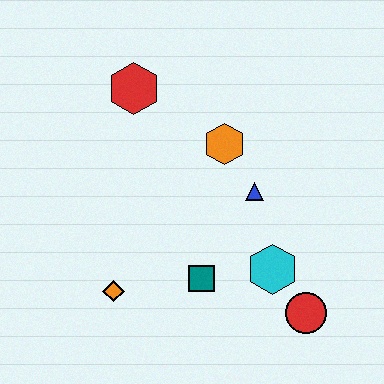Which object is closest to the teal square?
The cyan hexagon is closest to the teal square.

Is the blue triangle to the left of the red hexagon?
No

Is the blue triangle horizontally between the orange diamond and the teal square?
No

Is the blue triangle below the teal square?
No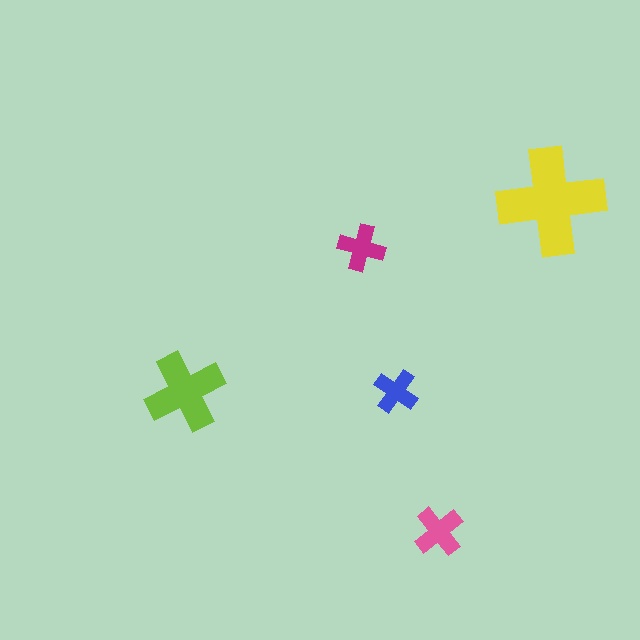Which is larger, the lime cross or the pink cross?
The lime one.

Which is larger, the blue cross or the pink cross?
The pink one.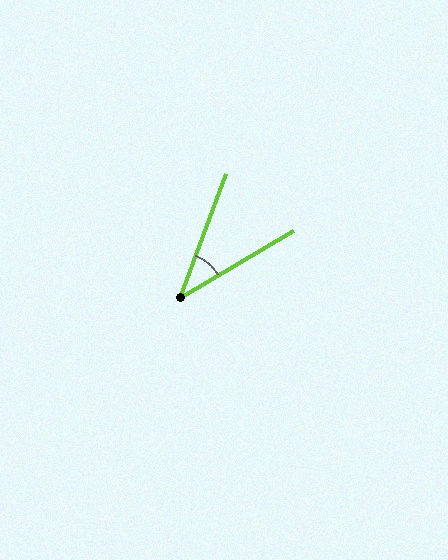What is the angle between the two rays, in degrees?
Approximately 39 degrees.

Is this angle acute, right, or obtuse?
It is acute.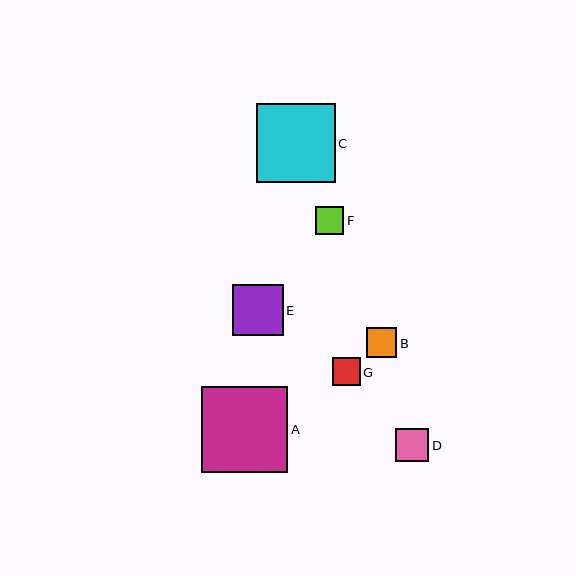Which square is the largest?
Square A is the largest with a size of approximately 86 pixels.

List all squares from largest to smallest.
From largest to smallest: A, C, E, D, B, G, F.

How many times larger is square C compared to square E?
Square C is approximately 1.5 times the size of square E.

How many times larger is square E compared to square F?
Square E is approximately 1.8 times the size of square F.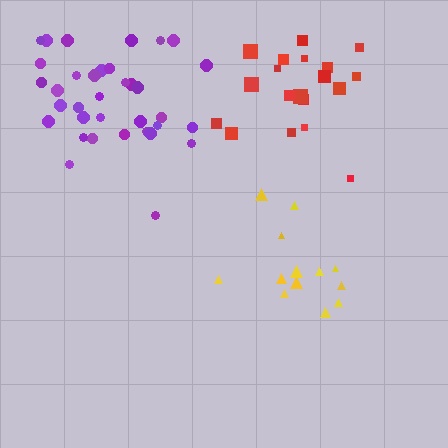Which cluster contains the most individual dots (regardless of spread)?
Purple (35).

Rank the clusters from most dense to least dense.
purple, red, yellow.